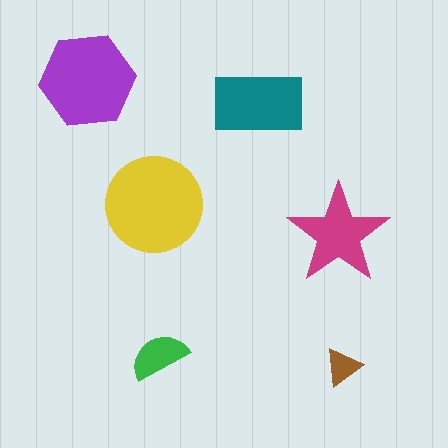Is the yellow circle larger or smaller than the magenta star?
Larger.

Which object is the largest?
The yellow circle.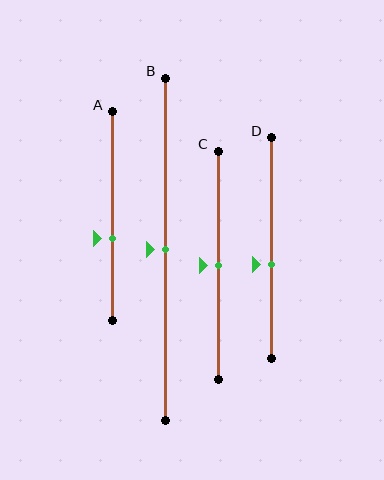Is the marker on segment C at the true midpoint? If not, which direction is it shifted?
Yes, the marker on segment C is at the true midpoint.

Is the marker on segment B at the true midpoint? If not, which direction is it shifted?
Yes, the marker on segment B is at the true midpoint.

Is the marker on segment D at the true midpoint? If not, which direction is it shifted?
No, the marker on segment D is shifted downward by about 7% of the segment length.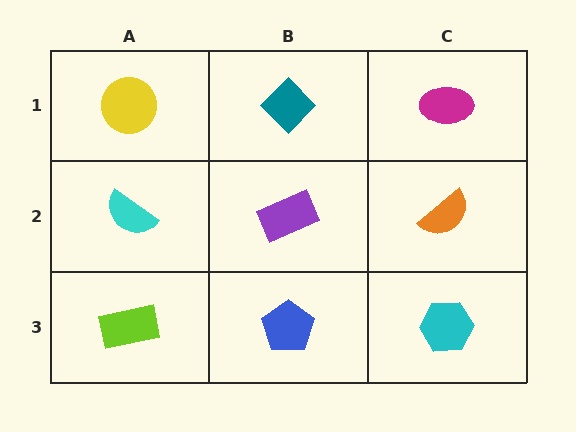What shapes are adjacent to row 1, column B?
A purple rectangle (row 2, column B), a yellow circle (row 1, column A), a magenta ellipse (row 1, column C).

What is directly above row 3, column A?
A cyan semicircle.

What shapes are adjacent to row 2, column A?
A yellow circle (row 1, column A), a lime rectangle (row 3, column A), a purple rectangle (row 2, column B).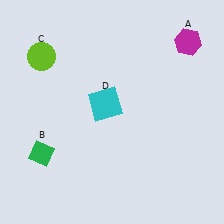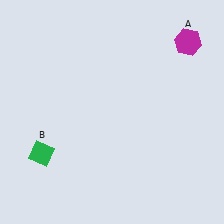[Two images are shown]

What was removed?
The cyan square (D), the lime circle (C) were removed in Image 2.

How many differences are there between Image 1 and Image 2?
There are 2 differences between the two images.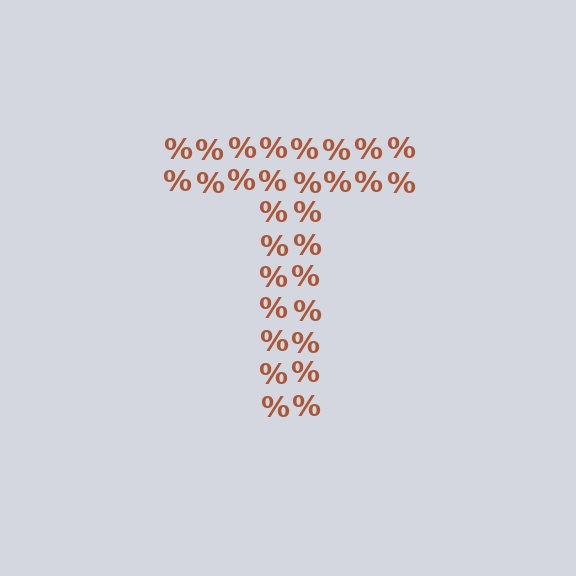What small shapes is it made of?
It is made of small percent signs.